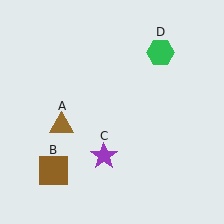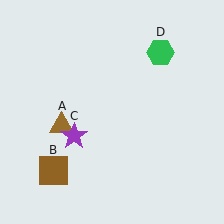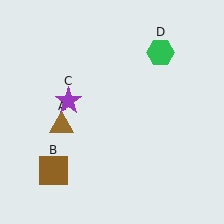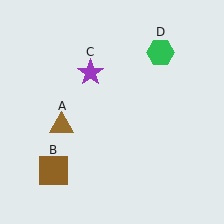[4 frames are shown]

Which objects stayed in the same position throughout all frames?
Brown triangle (object A) and brown square (object B) and green hexagon (object D) remained stationary.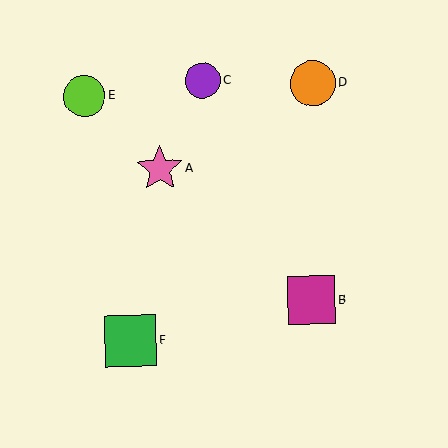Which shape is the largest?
The green square (labeled F) is the largest.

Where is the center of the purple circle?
The center of the purple circle is at (203, 81).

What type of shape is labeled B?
Shape B is a magenta square.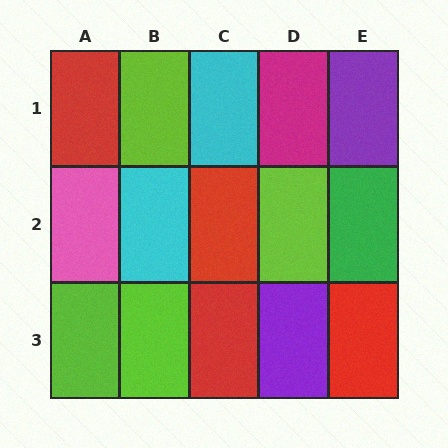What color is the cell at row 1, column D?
Magenta.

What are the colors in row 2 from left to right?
Pink, cyan, red, lime, green.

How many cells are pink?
1 cell is pink.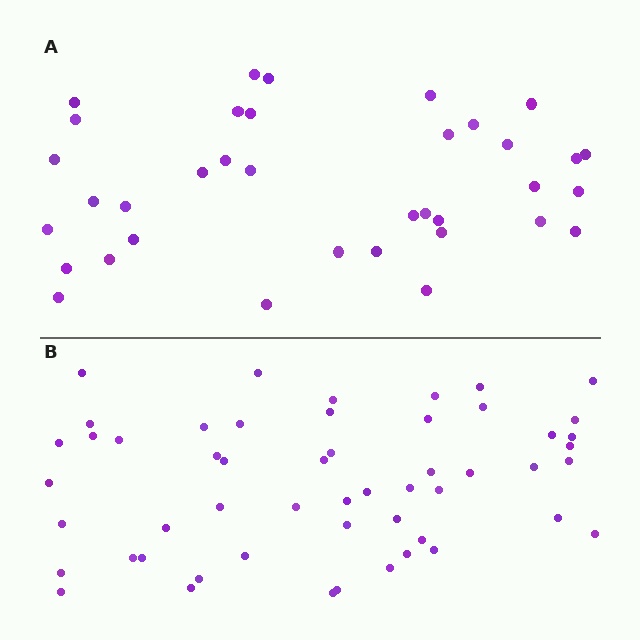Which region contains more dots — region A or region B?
Region B (the bottom region) has more dots.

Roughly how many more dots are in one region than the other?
Region B has approximately 15 more dots than region A.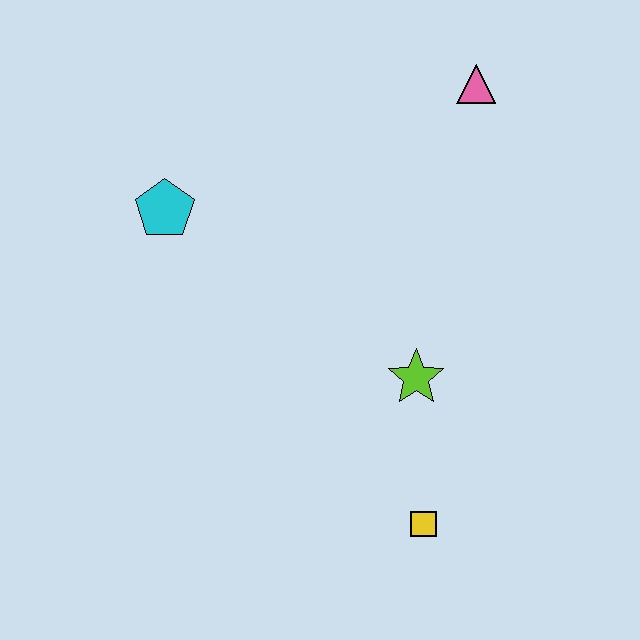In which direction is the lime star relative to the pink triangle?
The lime star is below the pink triangle.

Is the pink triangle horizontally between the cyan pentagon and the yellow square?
No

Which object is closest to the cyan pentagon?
The lime star is closest to the cyan pentagon.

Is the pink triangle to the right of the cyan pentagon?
Yes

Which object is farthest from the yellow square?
The pink triangle is farthest from the yellow square.